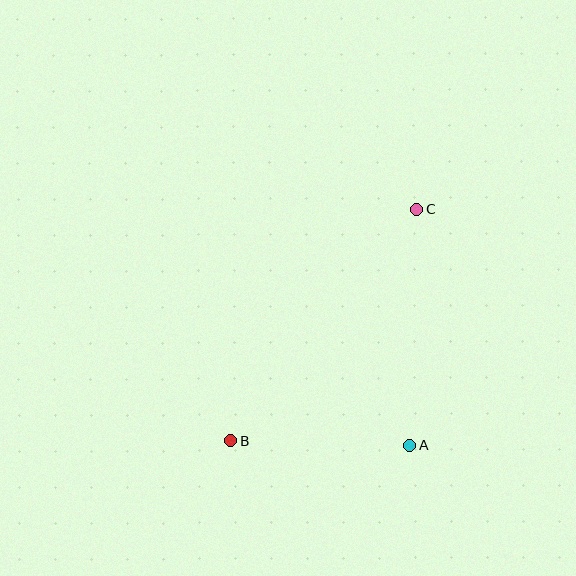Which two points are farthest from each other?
Points B and C are farthest from each other.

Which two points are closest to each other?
Points A and B are closest to each other.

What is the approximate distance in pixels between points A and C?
The distance between A and C is approximately 236 pixels.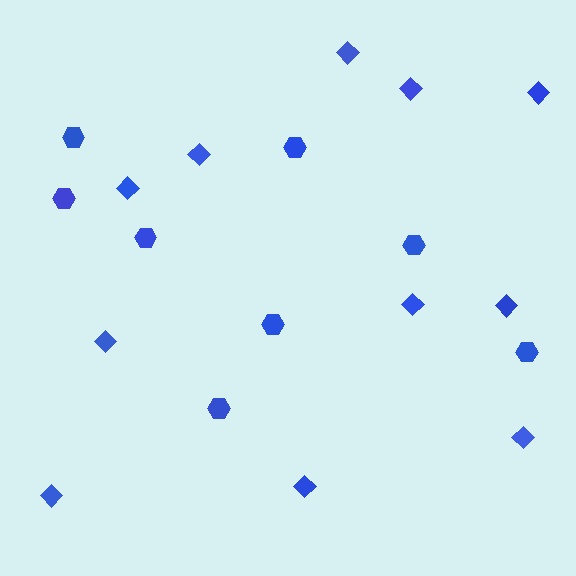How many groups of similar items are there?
There are 2 groups: one group of hexagons (8) and one group of diamonds (11).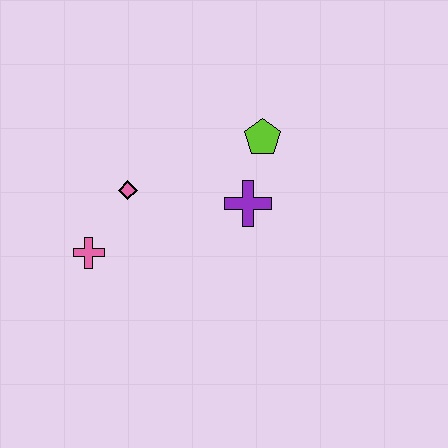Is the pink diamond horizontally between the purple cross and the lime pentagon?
No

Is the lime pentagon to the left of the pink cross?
No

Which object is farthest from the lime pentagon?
The pink cross is farthest from the lime pentagon.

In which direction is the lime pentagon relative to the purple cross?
The lime pentagon is above the purple cross.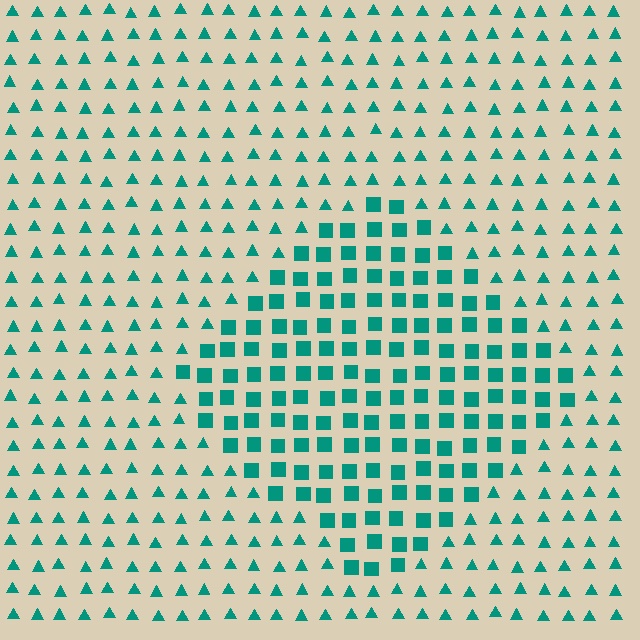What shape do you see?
I see a diamond.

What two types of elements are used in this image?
The image uses squares inside the diamond region and triangles outside it.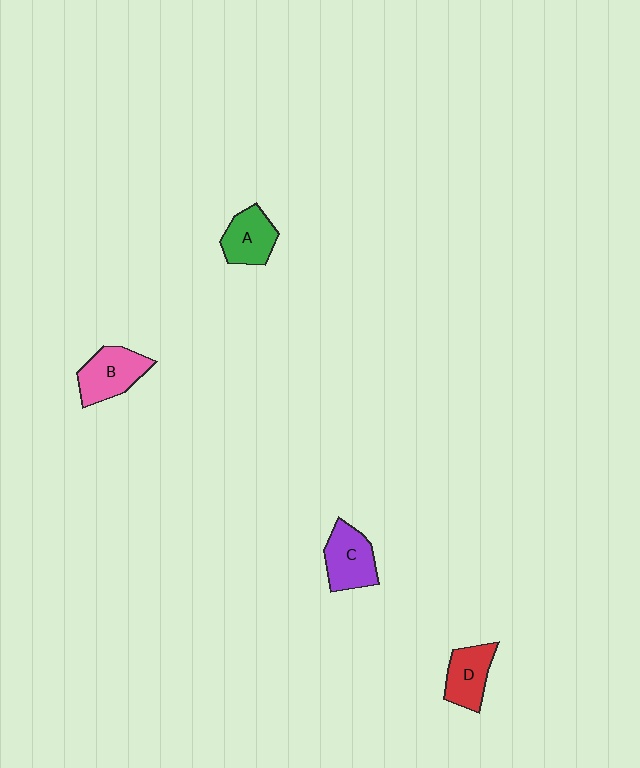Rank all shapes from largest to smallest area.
From largest to smallest: B (pink), C (purple), A (green), D (red).